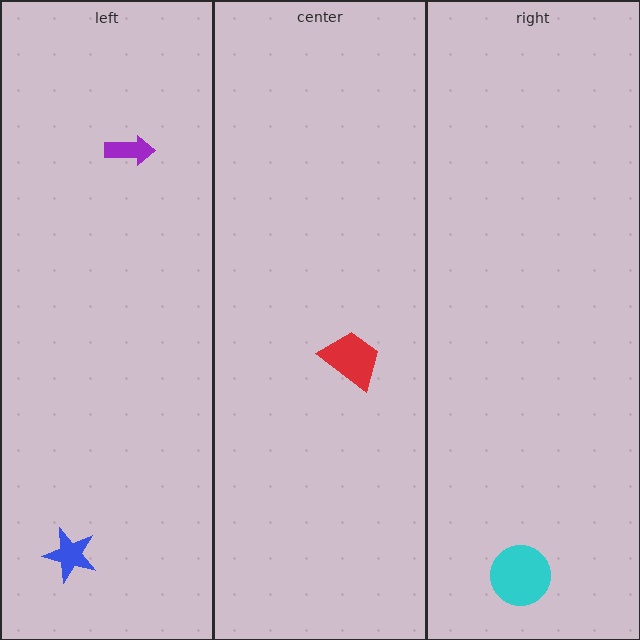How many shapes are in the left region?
2.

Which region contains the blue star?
The left region.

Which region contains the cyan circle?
The right region.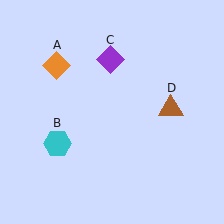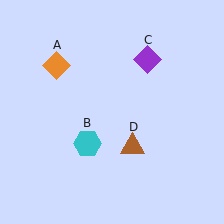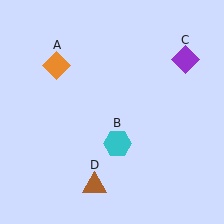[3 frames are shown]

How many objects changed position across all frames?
3 objects changed position: cyan hexagon (object B), purple diamond (object C), brown triangle (object D).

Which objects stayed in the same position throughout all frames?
Orange diamond (object A) remained stationary.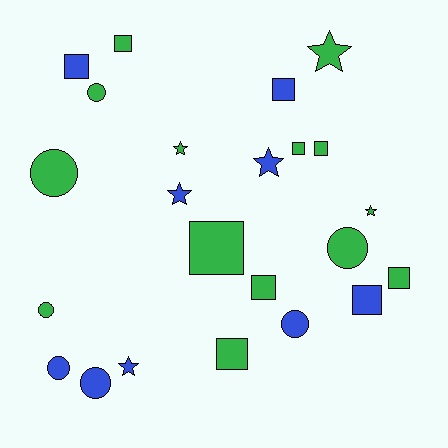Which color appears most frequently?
Green, with 14 objects.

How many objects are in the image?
There are 23 objects.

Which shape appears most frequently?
Square, with 10 objects.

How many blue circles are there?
There are 3 blue circles.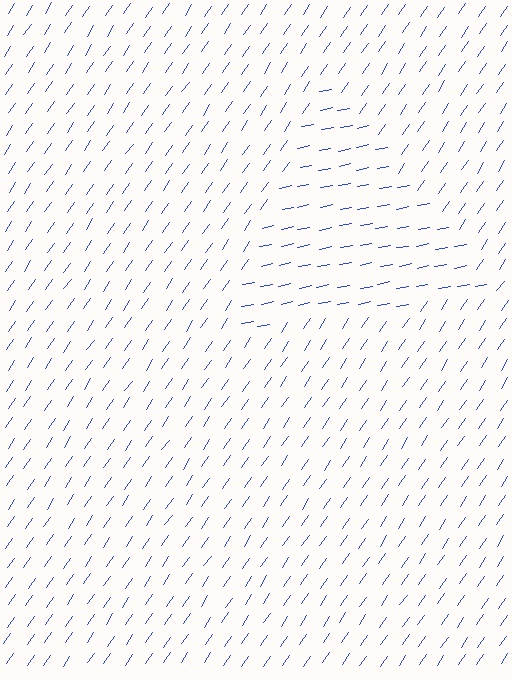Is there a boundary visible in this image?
Yes, there is a texture boundary formed by a change in line orientation.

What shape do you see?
I see a triangle.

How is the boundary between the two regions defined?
The boundary is defined purely by a change in line orientation (approximately 45 degrees difference). All lines are the same color and thickness.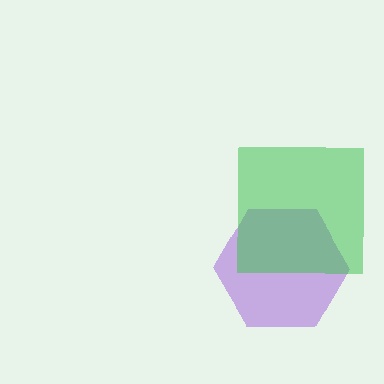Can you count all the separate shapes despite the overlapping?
Yes, there are 2 separate shapes.